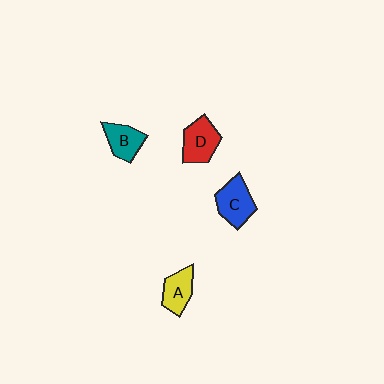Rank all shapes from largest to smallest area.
From largest to smallest: C (blue), D (red), A (yellow), B (teal).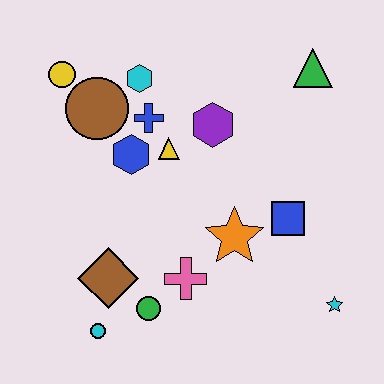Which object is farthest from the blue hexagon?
The cyan star is farthest from the blue hexagon.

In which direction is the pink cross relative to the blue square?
The pink cross is to the left of the blue square.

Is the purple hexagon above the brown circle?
No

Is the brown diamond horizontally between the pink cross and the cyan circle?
Yes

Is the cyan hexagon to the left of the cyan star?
Yes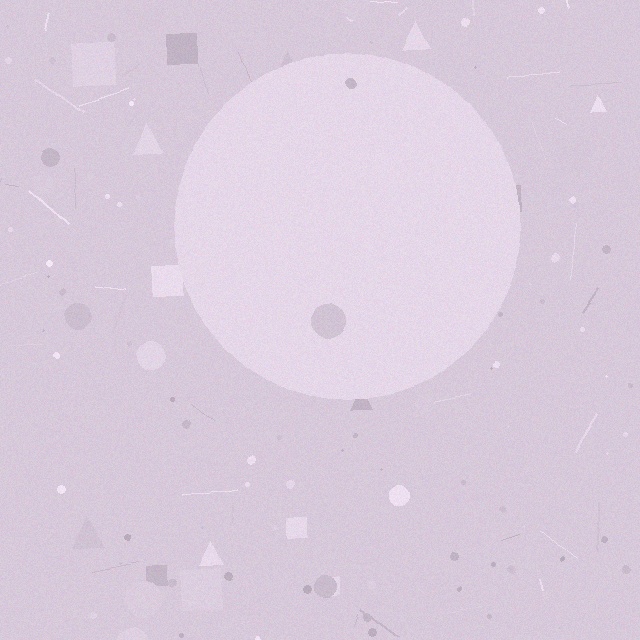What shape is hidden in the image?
A circle is hidden in the image.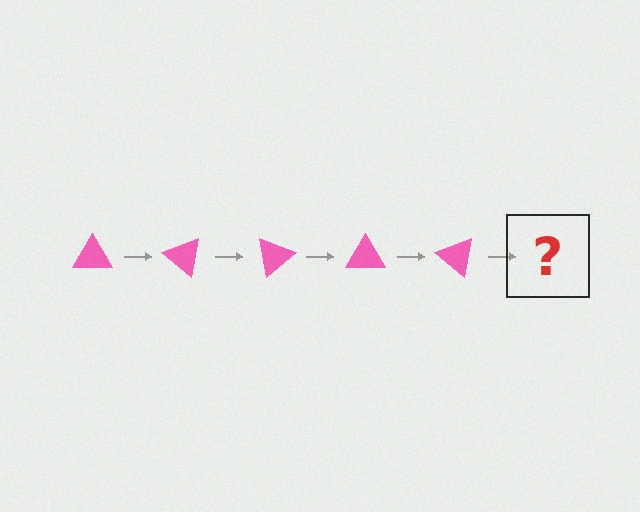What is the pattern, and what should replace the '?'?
The pattern is that the triangle rotates 40 degrees each step. The '?' should be a pink triangle rotated 200 degrees.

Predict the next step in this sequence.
The next step is a pink triangle rotated 200 degrees.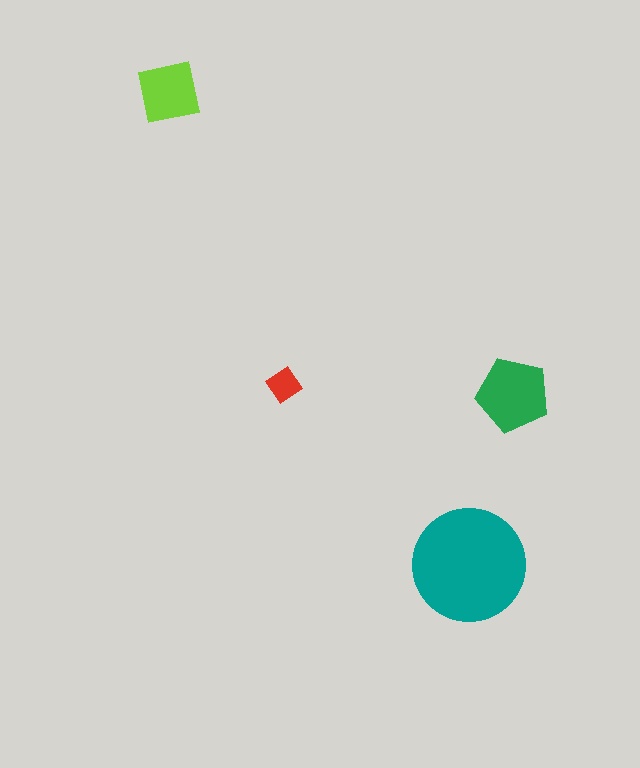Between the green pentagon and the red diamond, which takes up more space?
The green pentagon.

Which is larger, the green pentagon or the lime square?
The green pentagon.